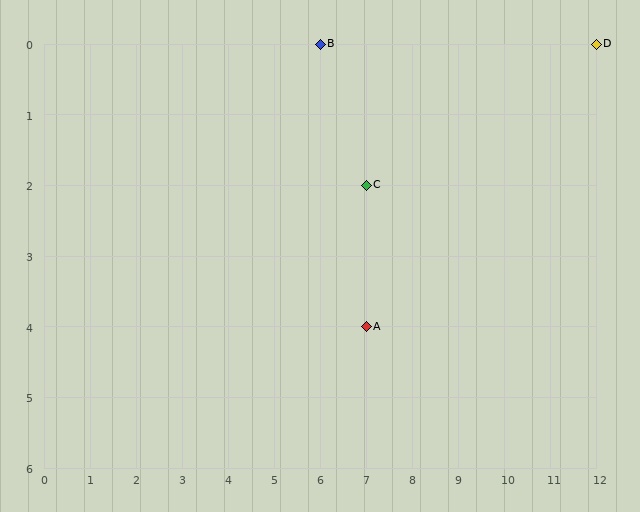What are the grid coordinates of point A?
Point A is at grid coordinates (7, 4).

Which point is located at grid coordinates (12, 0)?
Point D is at (12, 0).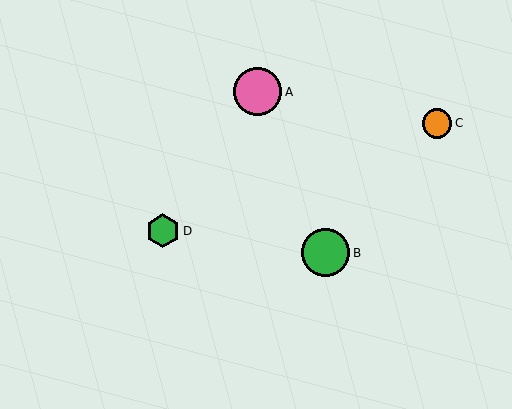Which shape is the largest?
The pink circle (labeled A) is the largest.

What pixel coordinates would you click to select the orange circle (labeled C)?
Click at (437, 123) to select the orange circle C.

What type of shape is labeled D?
Shape D is a green hexagon.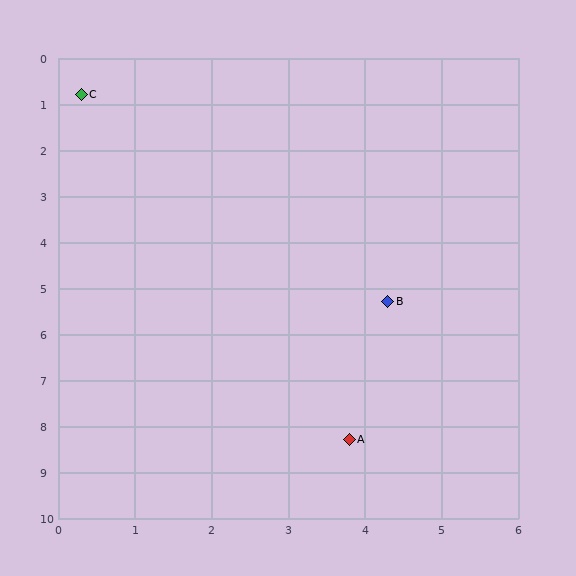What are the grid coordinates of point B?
Point B is at approximately (4.3, 5.3).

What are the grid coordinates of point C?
Point C is at approximately (0.3, 0.8).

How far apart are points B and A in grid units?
Points B and A are about 3.0 grid units apart.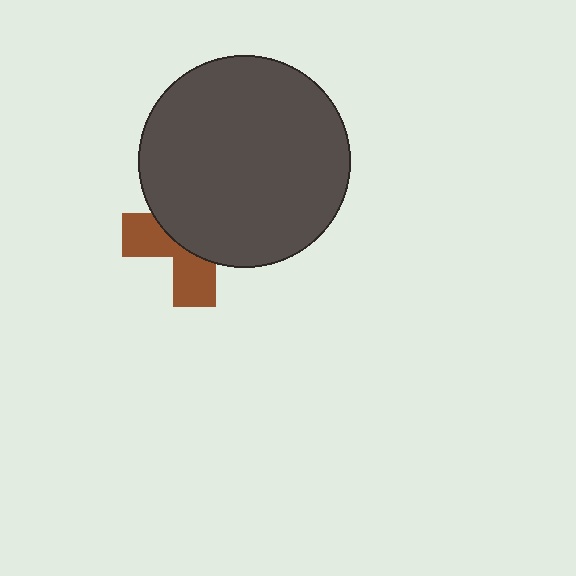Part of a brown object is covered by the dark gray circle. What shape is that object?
It is a cross.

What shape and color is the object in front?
The object in front is a dark gray circle.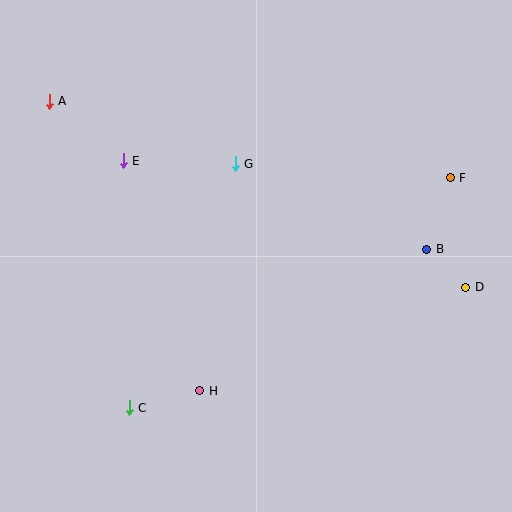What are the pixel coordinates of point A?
Point A is at (49, 101).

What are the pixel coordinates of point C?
Point C is at (129, 408).